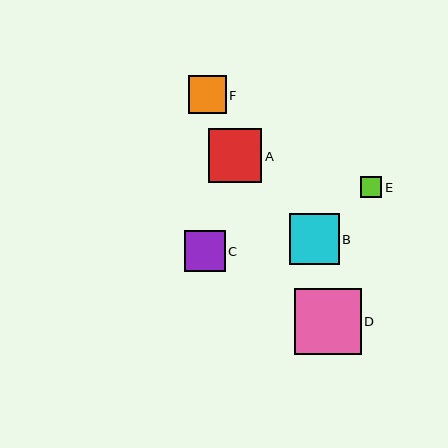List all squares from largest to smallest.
From largest to smallest: D, A, B, C, F, E.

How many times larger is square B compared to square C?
Square B is approximately 1.2 times the size of square C.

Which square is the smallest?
Square E is the smallest with a size of approximately 21 pixels.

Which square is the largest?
Square D is the largest with a size of approximately 66 pixels.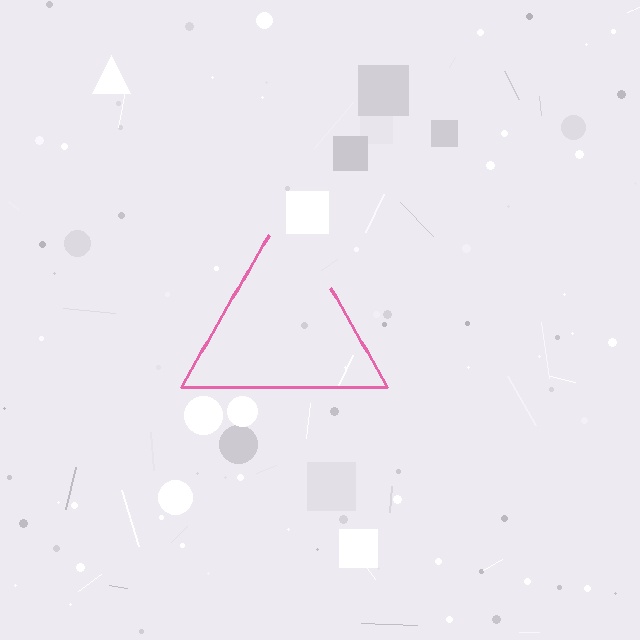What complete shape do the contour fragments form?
The contour fragments form a triangle.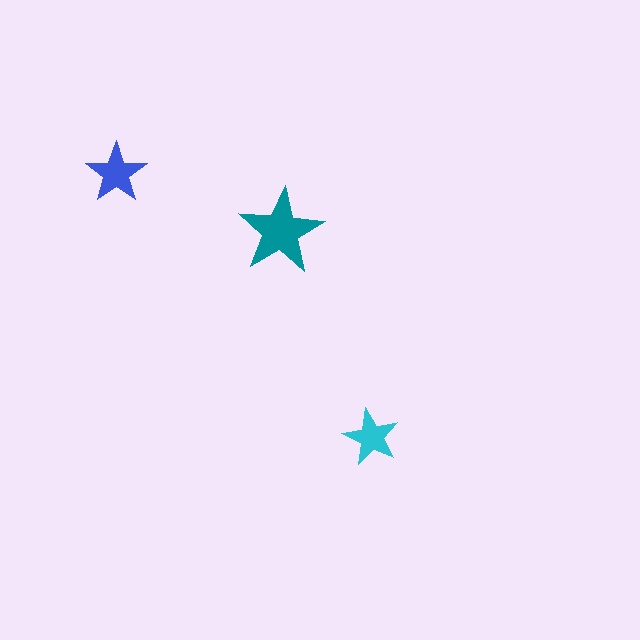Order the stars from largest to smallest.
the teal one, the blue one, the cyan one.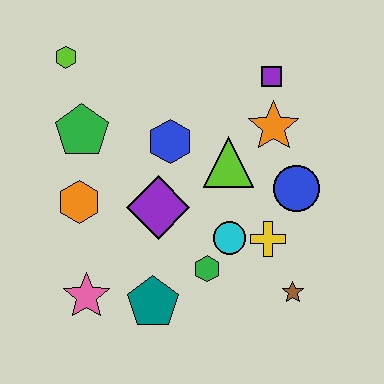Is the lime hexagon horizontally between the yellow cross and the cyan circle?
No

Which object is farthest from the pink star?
The purple square is farthest from the pink star.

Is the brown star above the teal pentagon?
Yes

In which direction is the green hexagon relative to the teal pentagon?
The green hexagon is to the right of the teal pentagon.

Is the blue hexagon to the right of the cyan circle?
No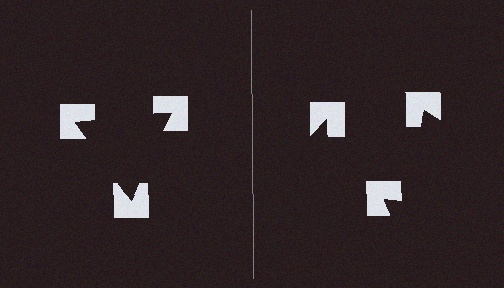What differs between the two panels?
The notched squares are positioned identically on both sides; only the wedge orientations differ. On the left they align to a triangle; on the right they are misaligned.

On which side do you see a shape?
An illusory triangle appears on the left side. On the right side the wedge cuts are rotated, so no coherent shape forms.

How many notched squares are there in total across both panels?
6 — 3 on each side.